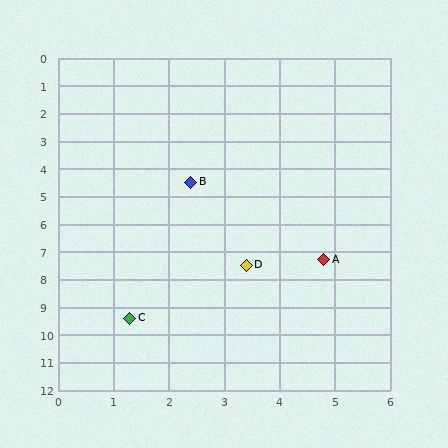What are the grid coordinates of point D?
Point D is at approximately (3.4, 7.5).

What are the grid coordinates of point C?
Point C is at approximately (1.3, 9.4).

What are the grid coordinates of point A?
Point A is at approximately (4.8, 7.3).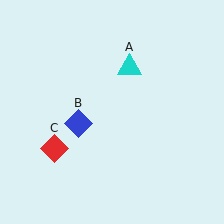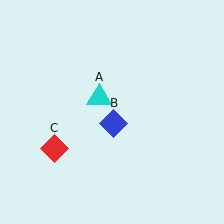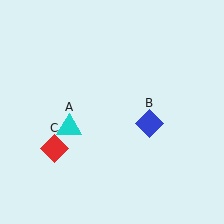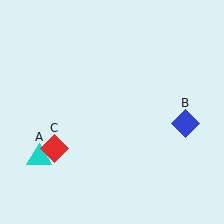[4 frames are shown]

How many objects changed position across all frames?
2 objects changed position: cyan triangle (object A), blue diamond (object B).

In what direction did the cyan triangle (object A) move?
The cyan triangle (object A) moved down and to the left.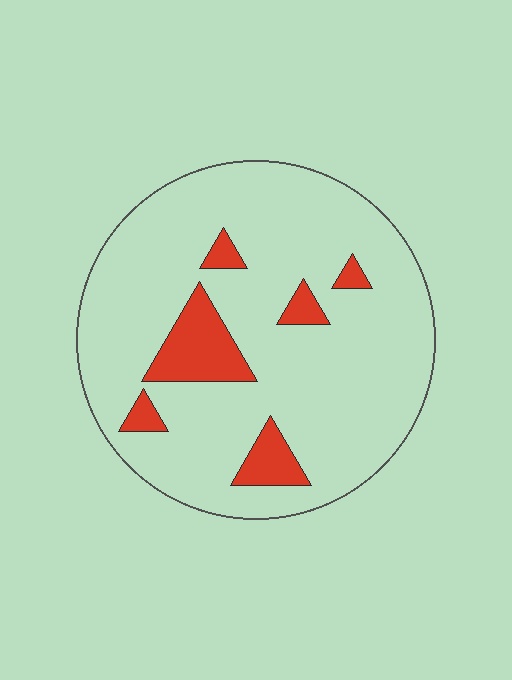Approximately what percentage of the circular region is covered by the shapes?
Approximately 15%.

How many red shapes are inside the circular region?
6.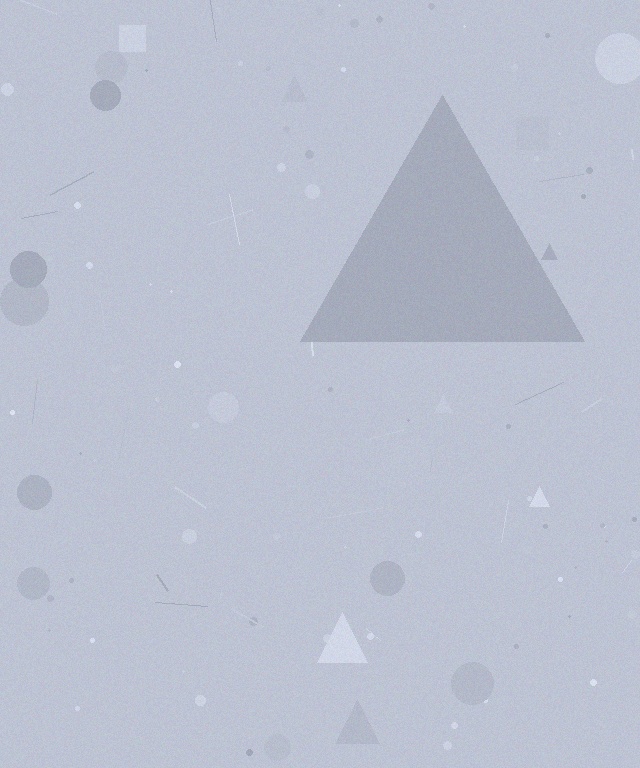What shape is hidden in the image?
A triangle is hidden in the image.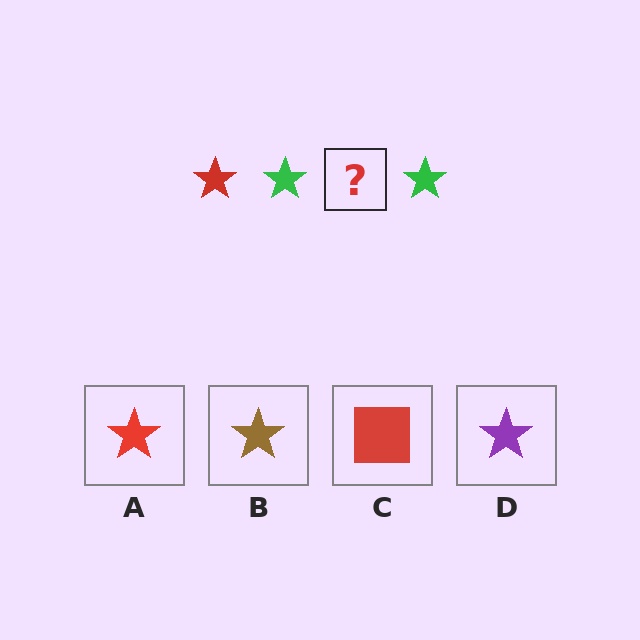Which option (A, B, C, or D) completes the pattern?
A.